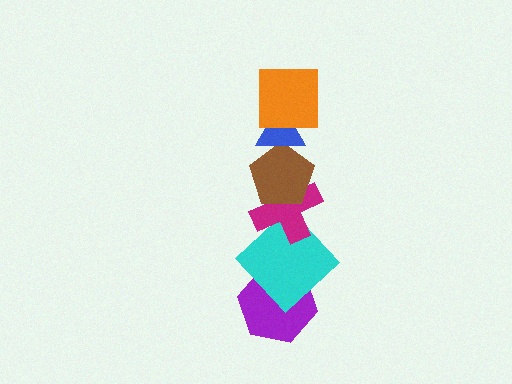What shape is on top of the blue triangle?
The orange square is on top of the blue triangle.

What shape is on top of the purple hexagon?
The cyan diamond is on top of the purple hexagon.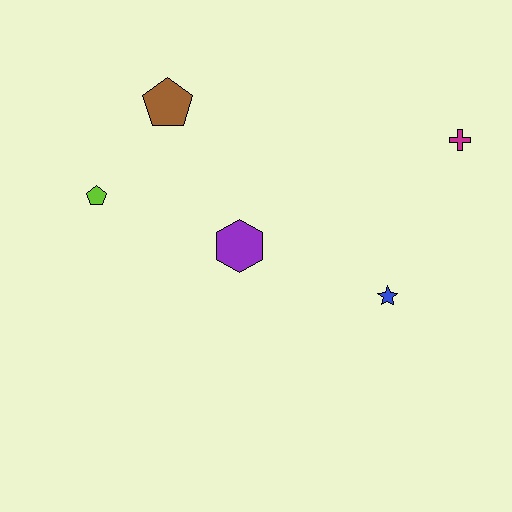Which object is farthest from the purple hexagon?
The magenta cross is farthest from the purple hexagon.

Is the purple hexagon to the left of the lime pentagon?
No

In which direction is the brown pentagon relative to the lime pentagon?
The brown pentagon is above the lime pentagon.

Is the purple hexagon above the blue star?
Yes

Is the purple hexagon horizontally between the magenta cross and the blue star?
No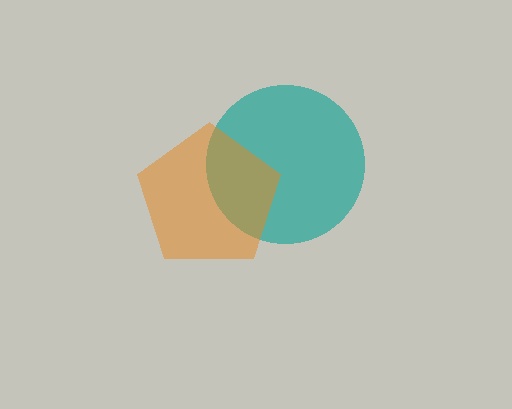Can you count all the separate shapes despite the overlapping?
Yes, there are 2 separate shapes.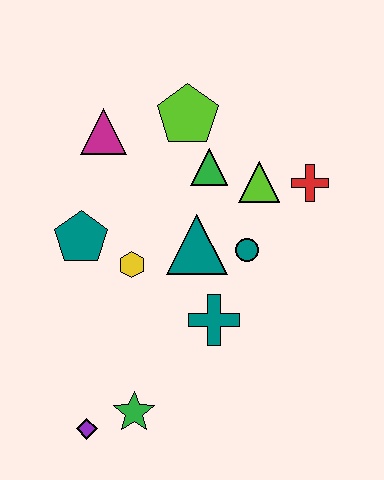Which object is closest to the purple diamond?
The green star is closest to the purple diamond.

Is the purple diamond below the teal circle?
Yes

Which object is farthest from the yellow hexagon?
The red cross is farthest from the yellow hexagon.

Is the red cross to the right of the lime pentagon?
Yes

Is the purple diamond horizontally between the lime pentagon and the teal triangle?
No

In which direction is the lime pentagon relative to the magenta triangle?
The lime pentagon is to the right of the magenta triangle.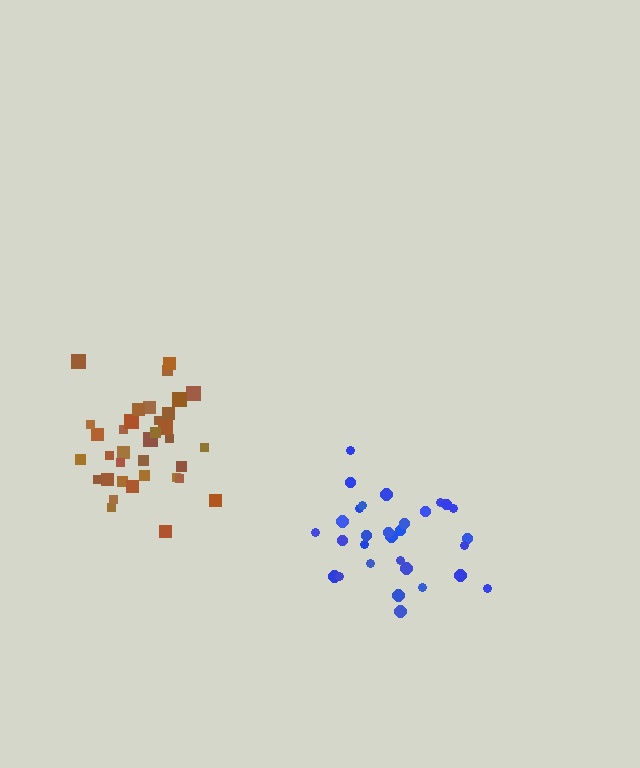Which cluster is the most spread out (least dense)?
Blue.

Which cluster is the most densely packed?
Brown.